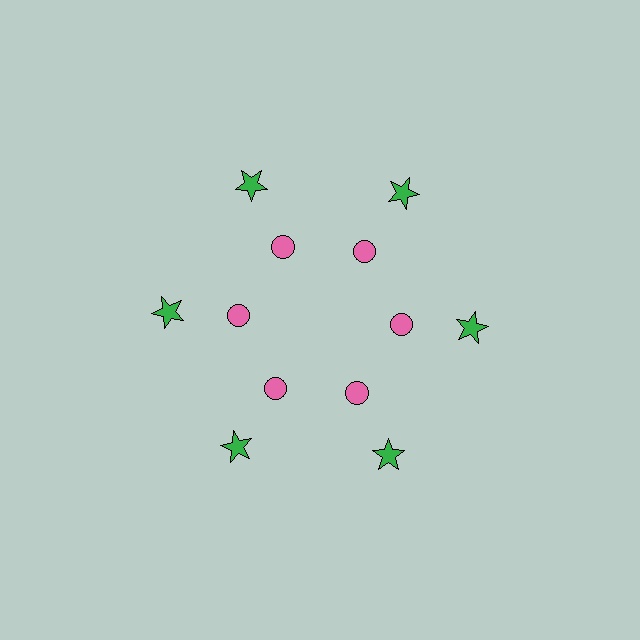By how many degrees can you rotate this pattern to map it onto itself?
The pattern maps onto itself every 60 degrees of rotation.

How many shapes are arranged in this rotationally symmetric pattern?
There are 12 shapes, arranged in 6 groups of 2.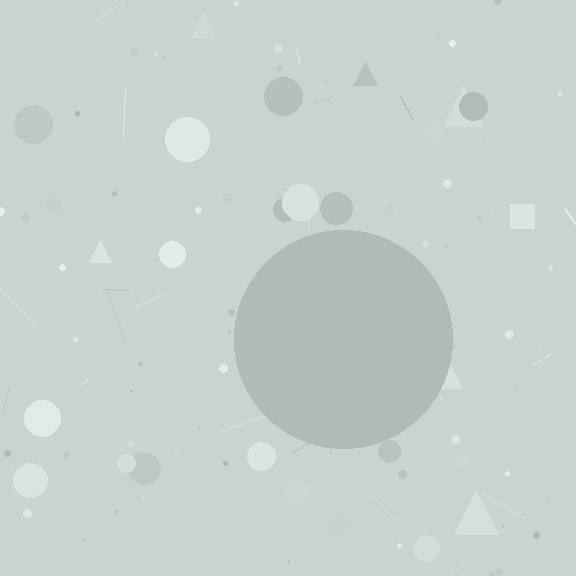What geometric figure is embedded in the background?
A circle is embedded in the background.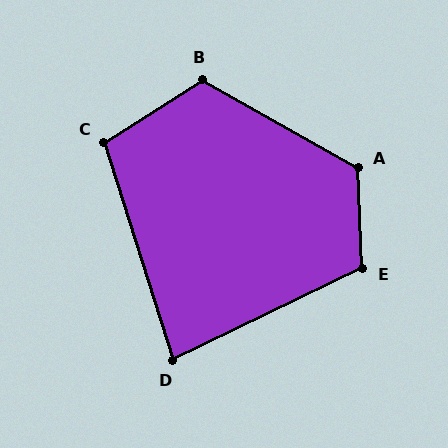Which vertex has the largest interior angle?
A, at approximately 122 degrees.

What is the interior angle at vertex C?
Approximately 105 degrees (obtuse).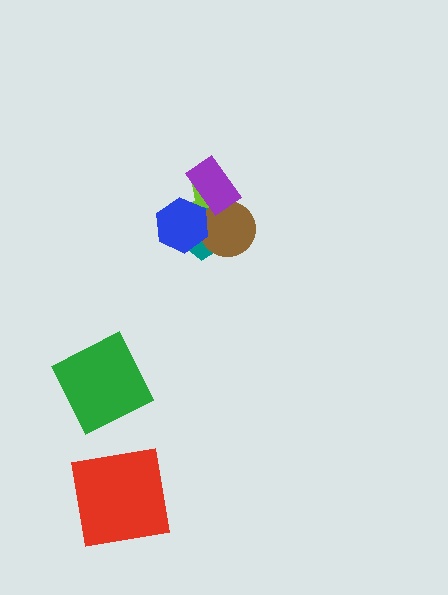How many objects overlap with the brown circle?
4 objects overlap with the brown circle.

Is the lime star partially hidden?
Yes, it is partially covered by another shape.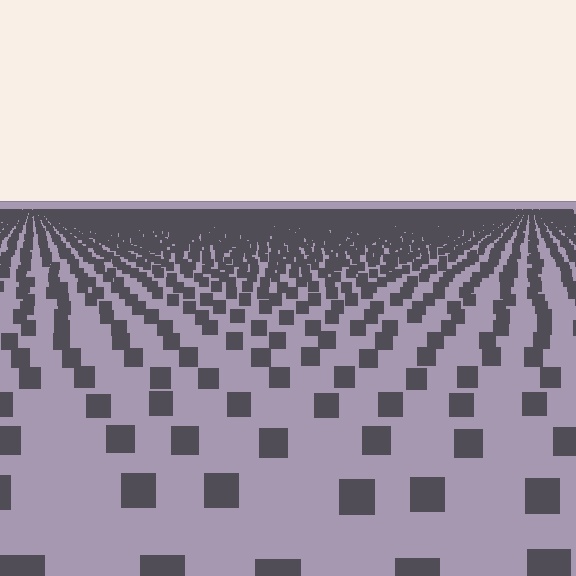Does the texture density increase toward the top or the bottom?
Density increases toward the top.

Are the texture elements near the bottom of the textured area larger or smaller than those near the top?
Larger. Near the bottom, elements are closer to the viewer and appear at a bigger on-screen size.